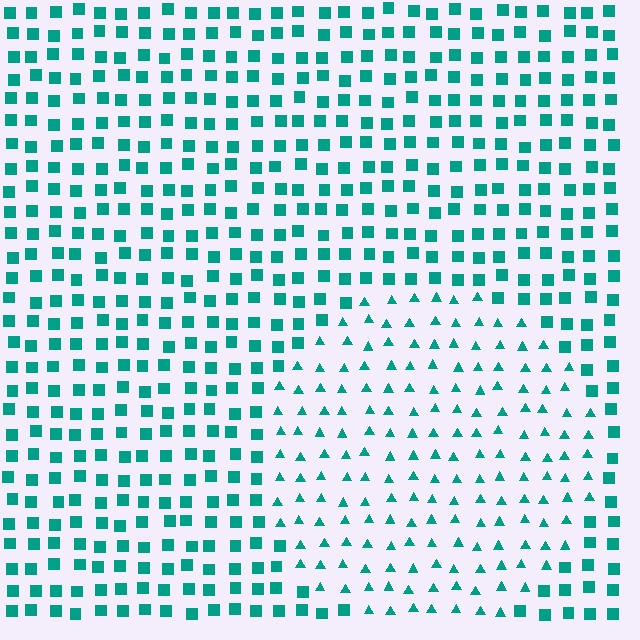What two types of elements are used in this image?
The image uses triangles inside the circle region and squares outside it.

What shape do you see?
I see a circle.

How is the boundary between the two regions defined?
The boundary is defined by a change in element shape: triangles inside vs. squares outside. All elements share the same color and spacing.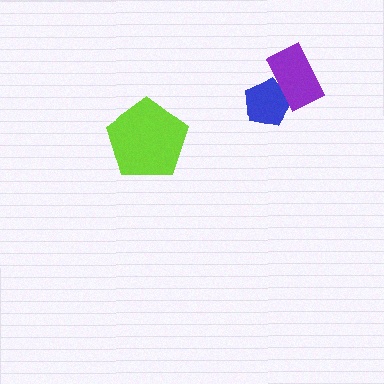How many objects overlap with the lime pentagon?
0 objects overlap with the lime pentagon.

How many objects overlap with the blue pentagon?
1 object overlaps with the blue pentagon.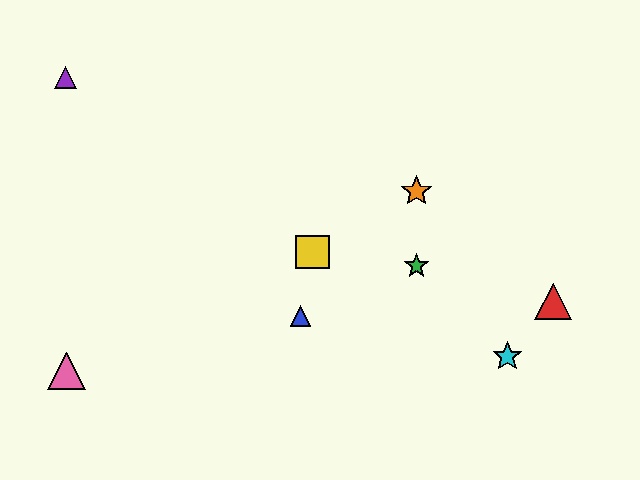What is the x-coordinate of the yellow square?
The yellow square is at x≈313.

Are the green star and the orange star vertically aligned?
Yes, both are at x≈416.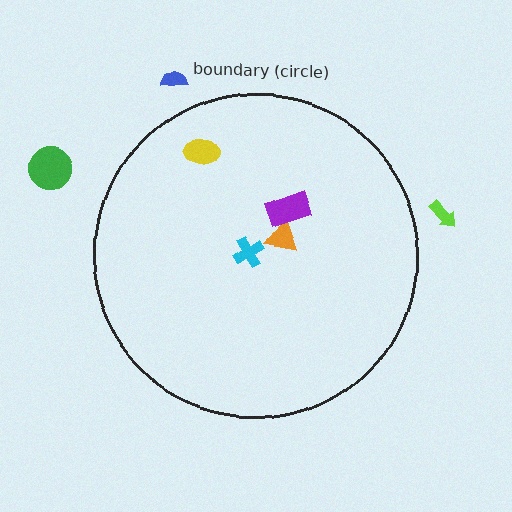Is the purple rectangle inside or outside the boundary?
Inside.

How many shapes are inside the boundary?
4 inside, 3 outside.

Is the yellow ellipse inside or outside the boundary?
Inside.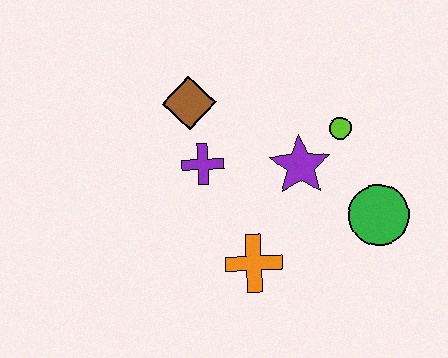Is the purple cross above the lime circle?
No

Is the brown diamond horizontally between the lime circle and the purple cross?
No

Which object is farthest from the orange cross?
The brown diamond is farthest from the orange cross.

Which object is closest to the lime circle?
The purple star is closest to the lime circle.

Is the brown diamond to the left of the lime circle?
Yes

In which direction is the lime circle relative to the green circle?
The lime circle is above the green circle.